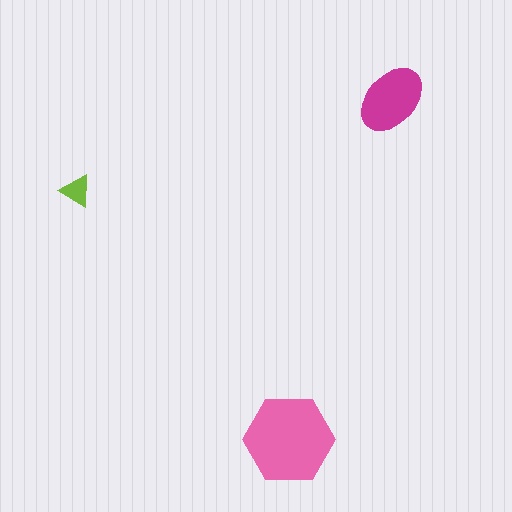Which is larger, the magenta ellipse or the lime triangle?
The magenta ellipse.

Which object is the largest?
The pink hexagon.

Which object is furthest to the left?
The lime triangle is leftmost.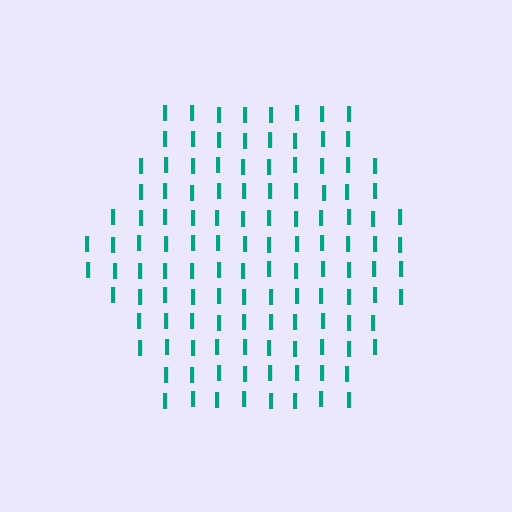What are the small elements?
The small elements are letter I's.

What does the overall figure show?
The overall figure shows a hexagon.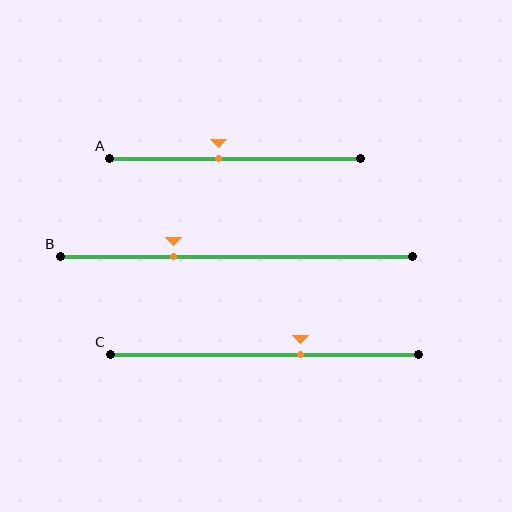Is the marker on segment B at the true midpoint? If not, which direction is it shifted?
No, the marker on segment B is shifted to the left by about 18% of the segment length.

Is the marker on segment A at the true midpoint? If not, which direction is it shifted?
No, the marker on segment A is shifted to the left by about 7% of the segment length.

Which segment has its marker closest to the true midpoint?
Segment A has its marker closest to the true midpoint.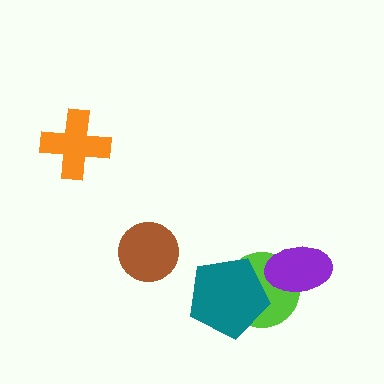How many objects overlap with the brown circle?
0 objects overlap with the brown circle.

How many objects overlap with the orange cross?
0 objects overlap with the orange cross.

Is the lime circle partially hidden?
Yes, it is partially covered by another shape.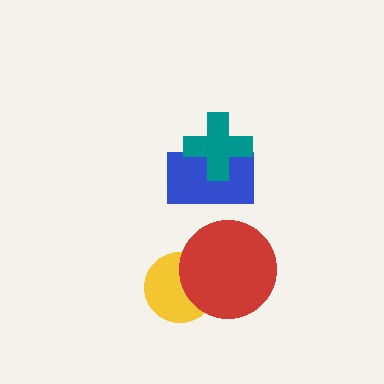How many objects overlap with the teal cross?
1 object overlaps with the teal cross.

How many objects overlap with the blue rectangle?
1 object overlaps with the blue rectangle.